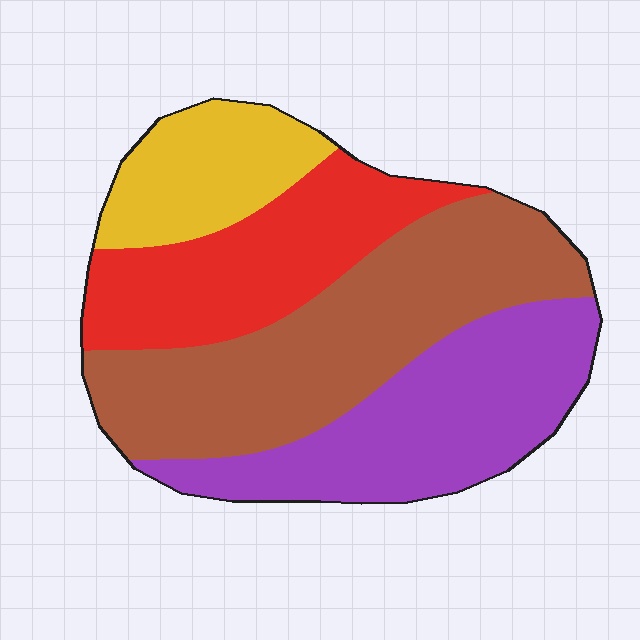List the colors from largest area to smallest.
From largest to smallest: brown, purple, red, yellow.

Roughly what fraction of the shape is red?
Red takes up about one quarter (1/4) of the shape.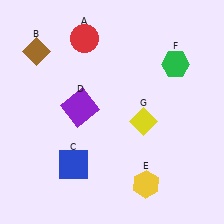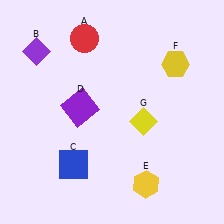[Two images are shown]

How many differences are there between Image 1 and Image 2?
There are 2 differences between the two images.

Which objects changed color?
B changed from brown to purple. F changed from green to yellow.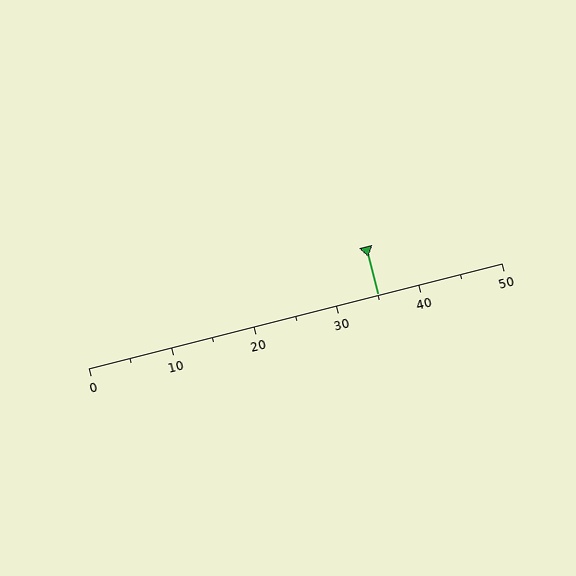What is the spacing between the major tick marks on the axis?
The major ticks are spaced 10 apart.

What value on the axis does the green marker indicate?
The marker indicates approximately 35.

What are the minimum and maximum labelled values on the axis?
The axis runs from 0 to 50.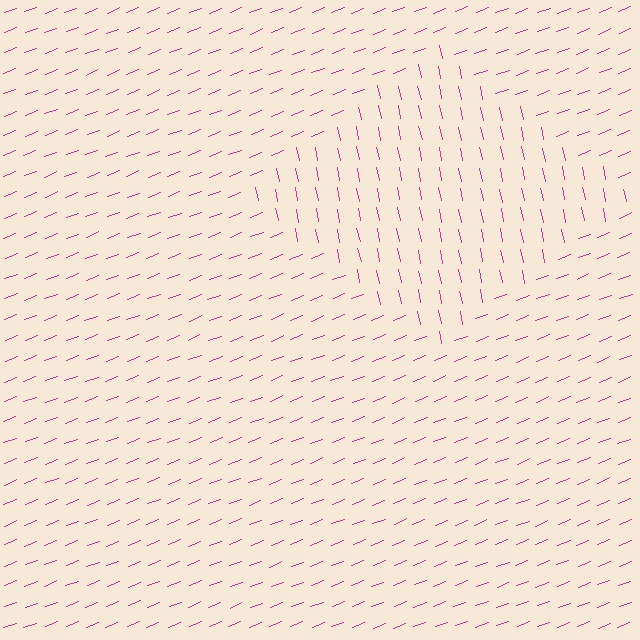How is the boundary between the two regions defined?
The boundary is defined purely by a change in line orientation (approximately 80 degrees difference). All lines are the same color and thickness.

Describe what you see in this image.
The image is filled with small magenta line segments. A diamond region in the image has lines oriented differently from the surrounding lines, creating a visible texture boundary.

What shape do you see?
I see a diamond.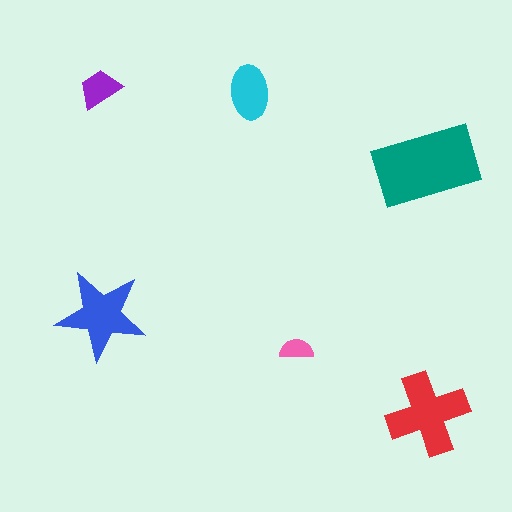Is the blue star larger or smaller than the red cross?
Smaller.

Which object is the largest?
The teal rectangle.